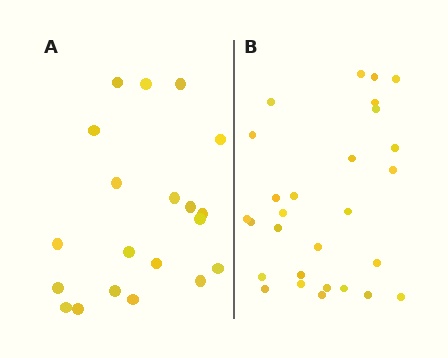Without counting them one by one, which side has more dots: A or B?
Region B (the right region) has more dots.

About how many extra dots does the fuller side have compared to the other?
Region B has roughly 8 or so more dots than region A.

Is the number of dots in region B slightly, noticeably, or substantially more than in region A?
Region B has noticeably more, but not dramatically so. The ratio is roughly 1.4 to 1.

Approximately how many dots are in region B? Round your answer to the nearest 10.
About 30 dots. (The exact count is 28, which rounds to 30.)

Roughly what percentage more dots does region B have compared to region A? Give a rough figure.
About 40% more.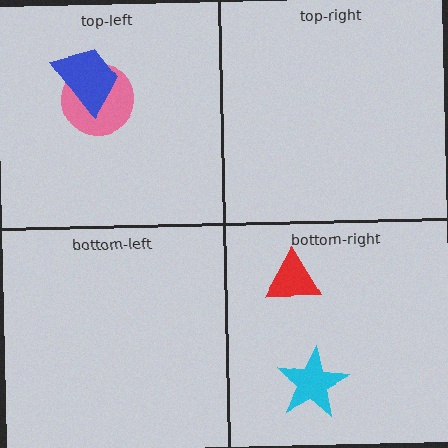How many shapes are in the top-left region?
2.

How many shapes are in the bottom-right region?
2.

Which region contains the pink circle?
The top-left region.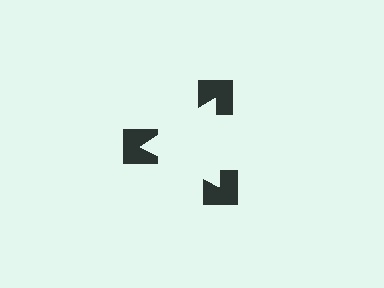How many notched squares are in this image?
There are 3 — one at each vertex of the illusory triangle.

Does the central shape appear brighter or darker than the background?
It typically appears slightly brighter than the background, even though no actual brightness change is drawn.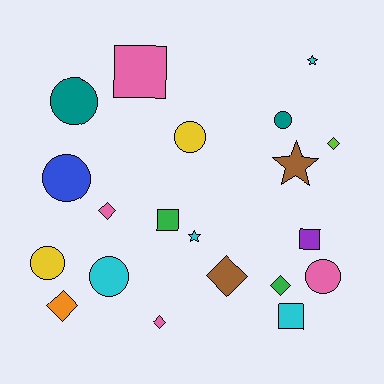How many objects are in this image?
There are 20 objects.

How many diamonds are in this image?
There are 6 diamonds.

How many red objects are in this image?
There are no red objects.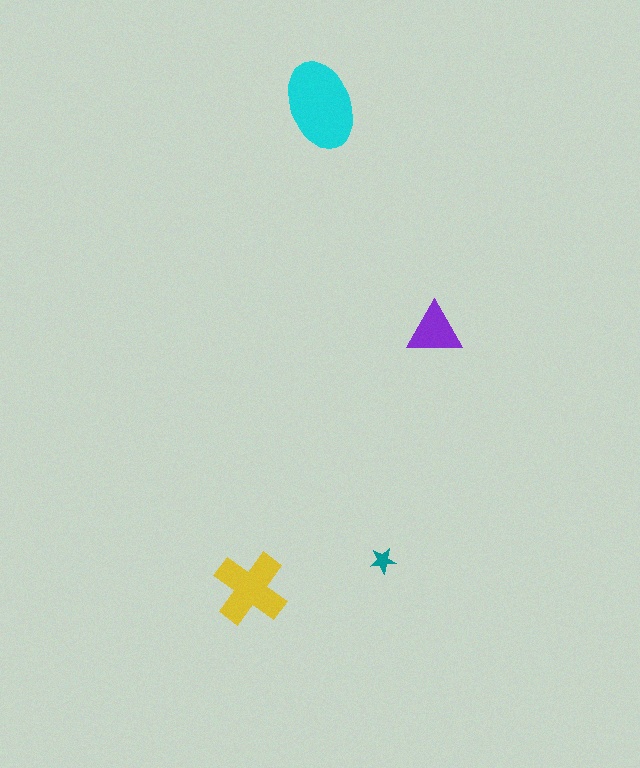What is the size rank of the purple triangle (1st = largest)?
3rd.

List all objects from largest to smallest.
The cyan ellipse, the yellow cross, the purple triangle, the teal star.